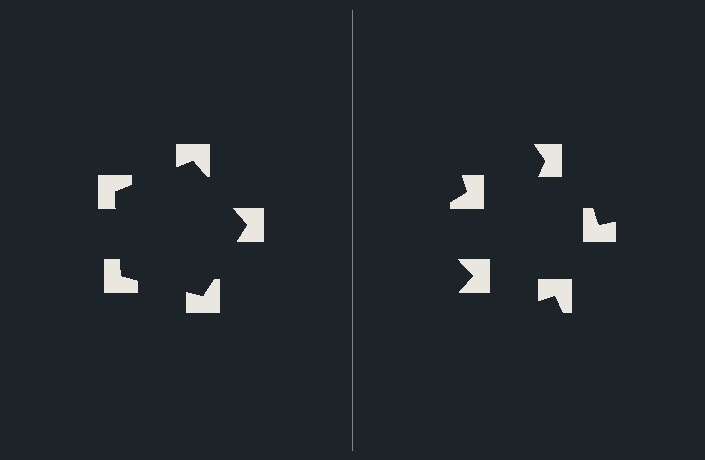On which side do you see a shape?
An illusory pentagon appears on the left side. On the right side the wedge cuts are rotated, so no coherent shape forms.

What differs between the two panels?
The notched squares are positioned identically on both sides; only the wedge orientations differ. On the left they align to a pentagon; on the right they are misaligned.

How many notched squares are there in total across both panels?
10 — 5 on each side.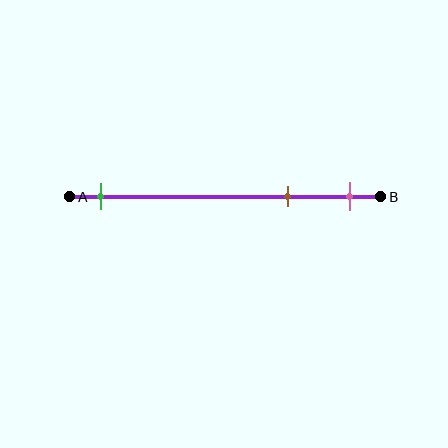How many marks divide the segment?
There are 3 marks dividing the segment.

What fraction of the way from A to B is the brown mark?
The brown mark is approximately 70% (0.7) of the way from A to B.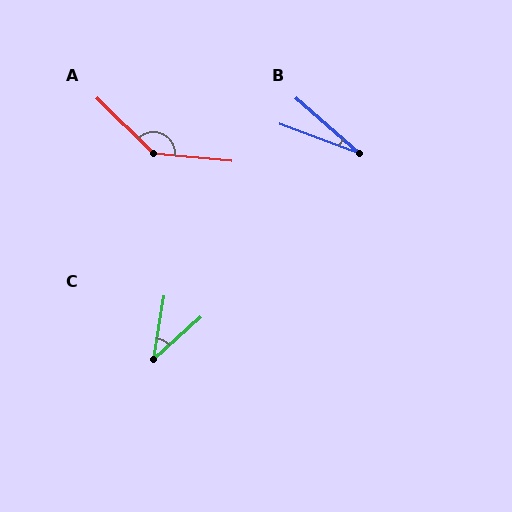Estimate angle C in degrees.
Approximately 39 degrees.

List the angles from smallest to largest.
B (21°), C (39°), A (141°).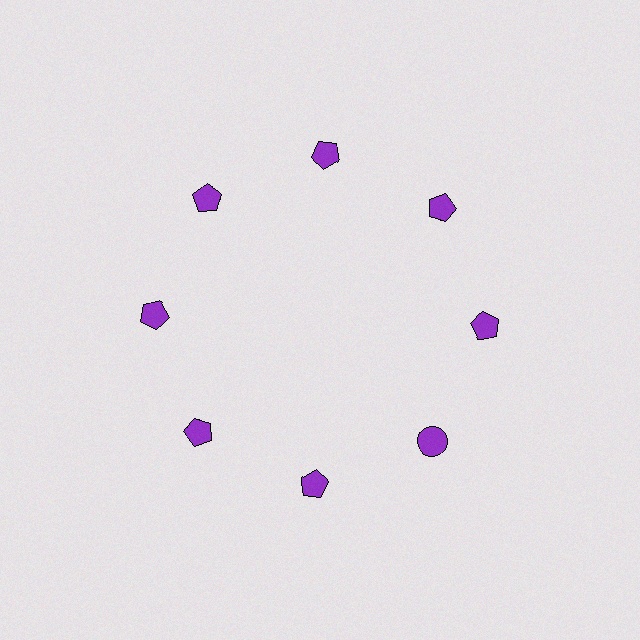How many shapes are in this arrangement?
There are 8 shapes arranged in a ring pattern.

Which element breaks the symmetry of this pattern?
The purple circle at roughly the 4 o'clock position breaks the symmetry. All other shapes are purple pentagons.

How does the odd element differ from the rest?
It has a different shape: circle instead of pentagon.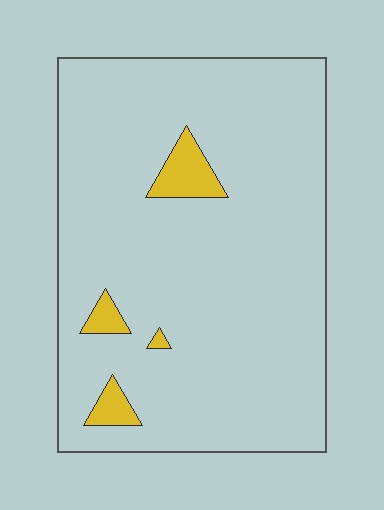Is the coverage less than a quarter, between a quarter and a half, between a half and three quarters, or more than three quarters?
Less than a quarter.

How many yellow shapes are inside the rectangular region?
4.